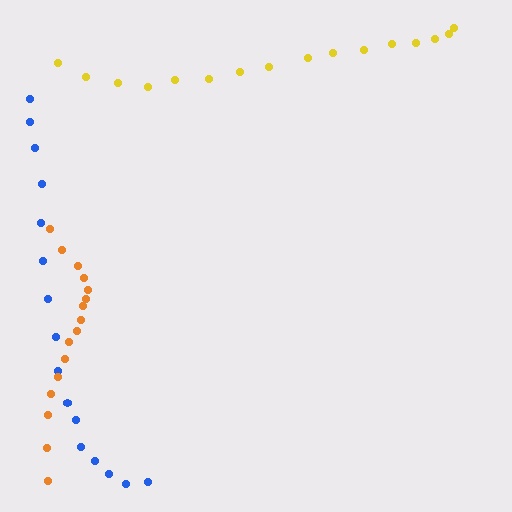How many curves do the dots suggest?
There are 3 distinct paths.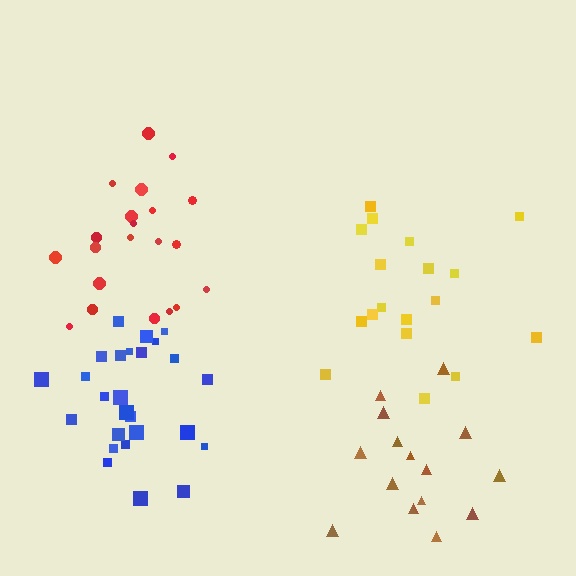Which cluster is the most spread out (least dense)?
Yellow.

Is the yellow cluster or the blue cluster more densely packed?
Blue.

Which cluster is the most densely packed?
Blue.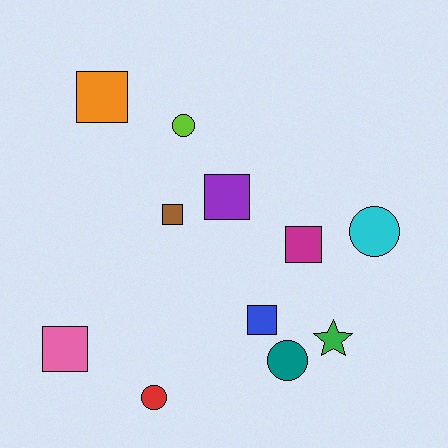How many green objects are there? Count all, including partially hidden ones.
There is 1 green object.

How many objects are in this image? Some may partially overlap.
There are 11 objects.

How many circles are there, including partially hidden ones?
There are 4 circles.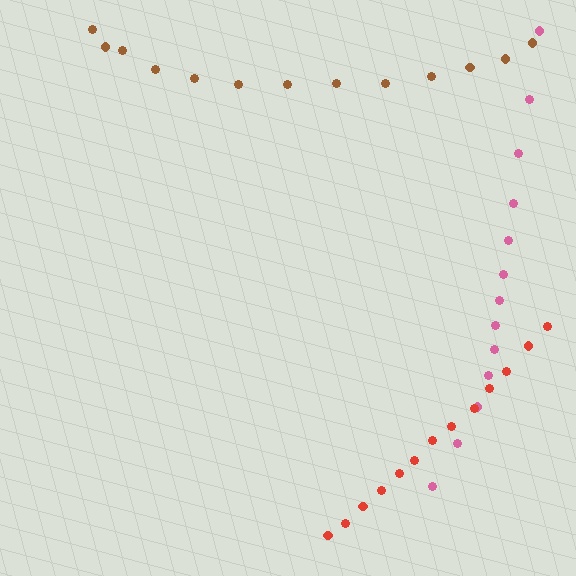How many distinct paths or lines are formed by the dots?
There are 3 distinct paths.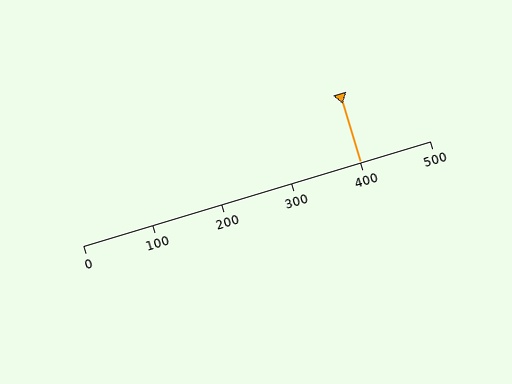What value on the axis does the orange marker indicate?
The marker indicates approximately 400.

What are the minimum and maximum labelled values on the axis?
The axis runs from 0 to 500.